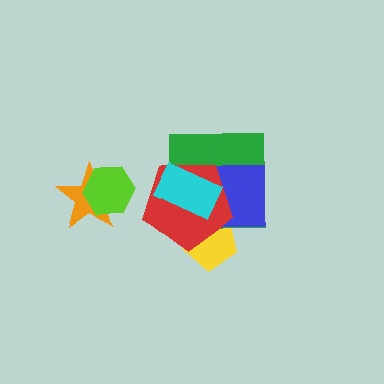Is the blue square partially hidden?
Yes, it is partially covered by another shape.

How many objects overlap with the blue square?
4 objects overlap with the blue square.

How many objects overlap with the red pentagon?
4 objects overlap with the red pentagon.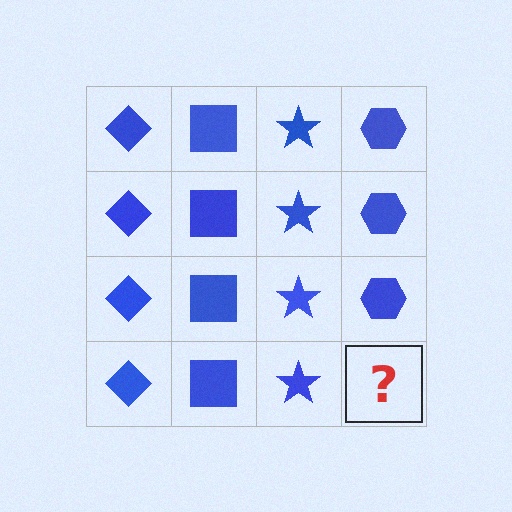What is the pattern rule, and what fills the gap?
The rule is that each column has a consistent shape. The gap should be filled with a blue hexagon.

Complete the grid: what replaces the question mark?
The question mark should be replaced with a blue hexagon.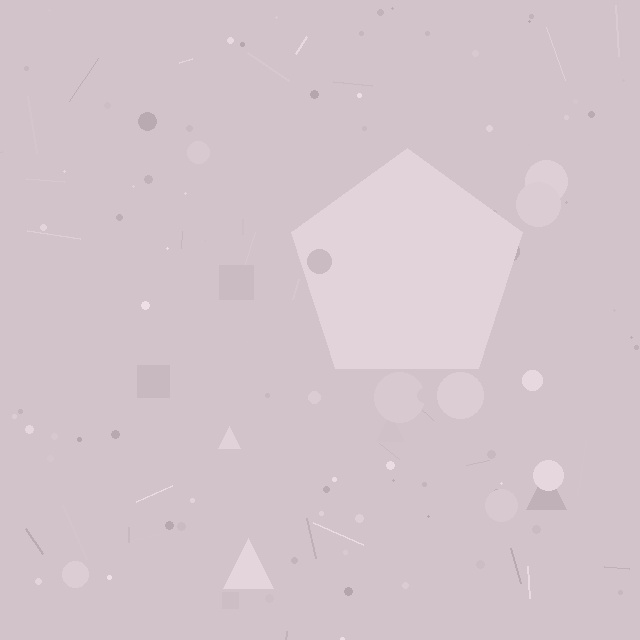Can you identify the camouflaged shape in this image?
The camouflaged shape is a pentagon.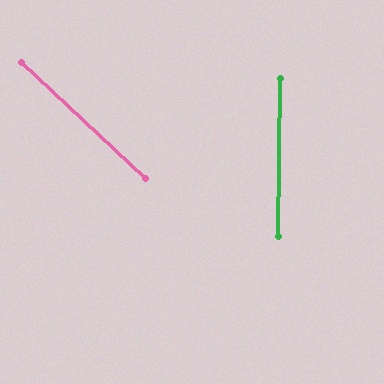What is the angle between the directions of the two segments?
Approximately 48 degrees.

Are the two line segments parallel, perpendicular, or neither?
Neither parallel nor perpendicular — they differ by about 48°.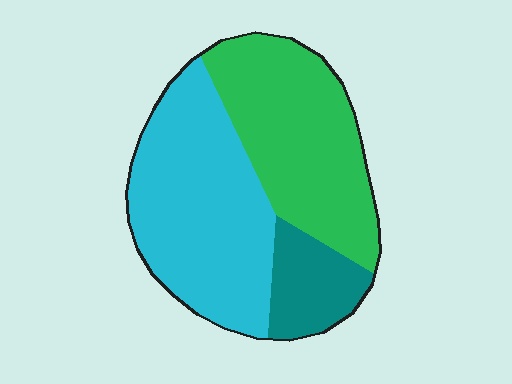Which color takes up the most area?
Cyan, at roughly 45%.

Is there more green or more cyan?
Cyan.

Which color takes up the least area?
Teal, at roughly 15%.